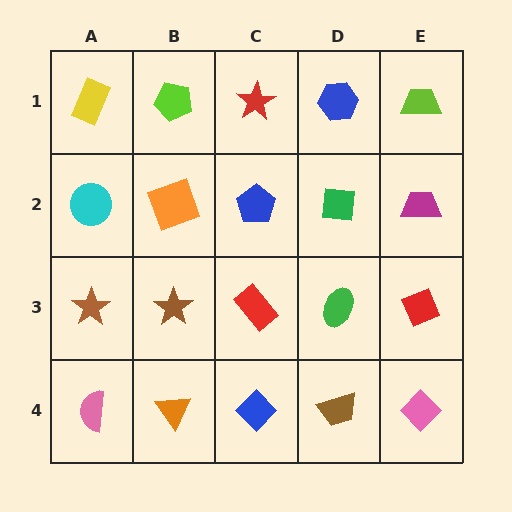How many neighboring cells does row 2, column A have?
3.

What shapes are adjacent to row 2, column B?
A lime pentagon (row 1, column B), a brown star (row 3, column B), a cyan circle (row 2, column A), a blue pentagon (row 2, column C).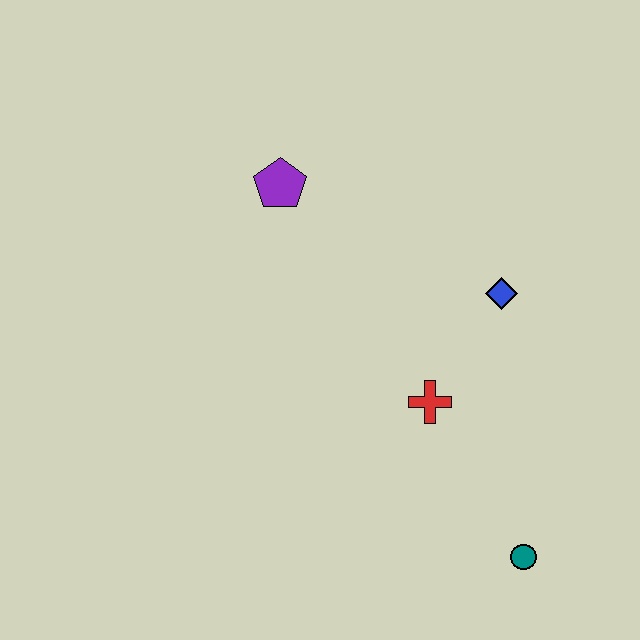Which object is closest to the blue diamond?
The red cross is closest to the blue diamond.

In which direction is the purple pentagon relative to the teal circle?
The purple pentagon is above the teal circle.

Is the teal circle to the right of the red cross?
Yes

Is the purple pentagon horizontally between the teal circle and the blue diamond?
No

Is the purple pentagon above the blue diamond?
Yes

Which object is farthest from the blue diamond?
The teal circle is farthest from the blue diamond.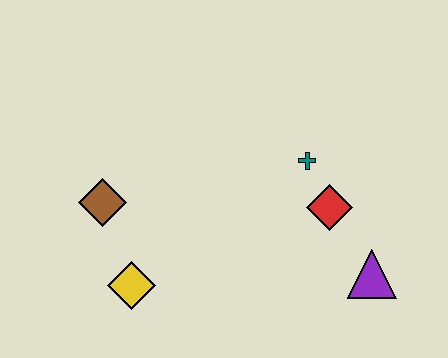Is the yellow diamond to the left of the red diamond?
Yes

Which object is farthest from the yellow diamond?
The purple triangle is farthest from the yellow diamond.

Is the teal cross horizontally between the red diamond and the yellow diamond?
Yes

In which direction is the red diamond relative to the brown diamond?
The red diamond is to the right of the brown diamond.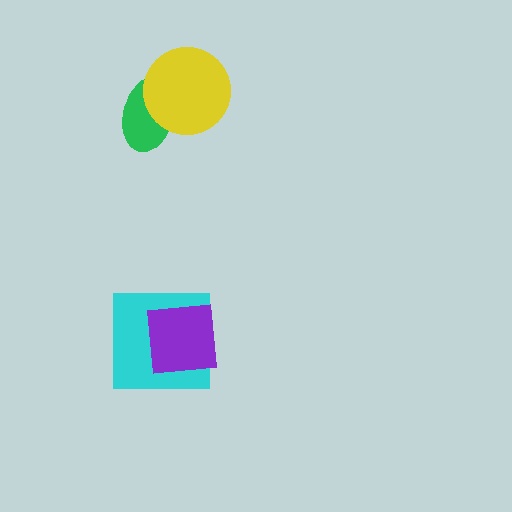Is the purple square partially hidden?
No, no other shape covers it.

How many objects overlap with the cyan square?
1 object overlaps with the cyan square.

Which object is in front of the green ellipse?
The yellow circle is in front of the green ellipse.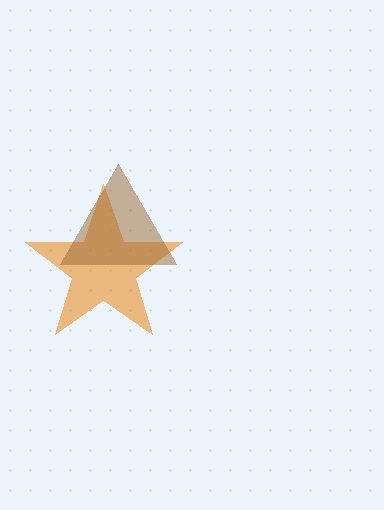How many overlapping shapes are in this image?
There are 2 overlapping shapes in the image.